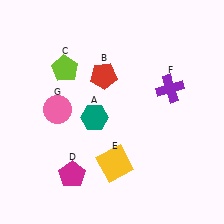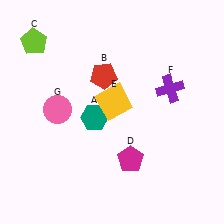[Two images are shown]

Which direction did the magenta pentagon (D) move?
The magenta pentagon (D) moved right.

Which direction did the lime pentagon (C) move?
The lime pentagon (C) moved left.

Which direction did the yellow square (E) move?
The yellow square (E) moved up.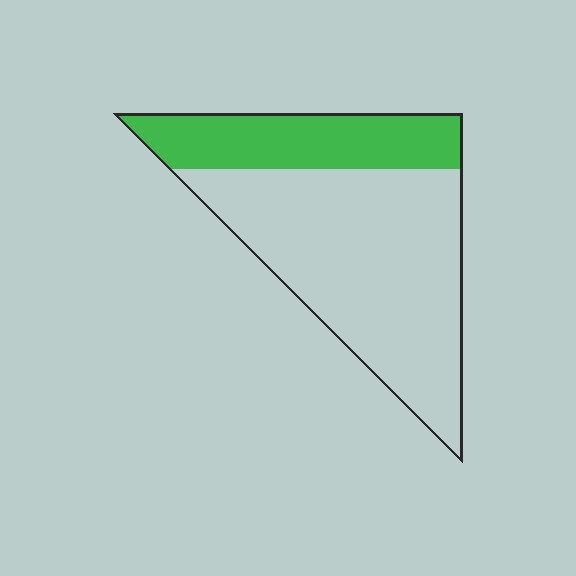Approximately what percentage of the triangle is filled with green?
Approximately 30%.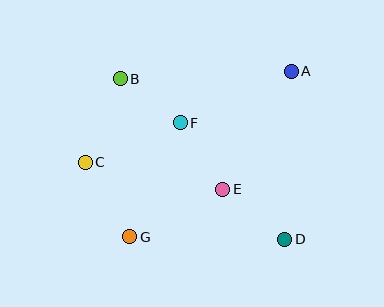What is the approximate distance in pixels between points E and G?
The distance between E and G is approximately 104 pixels.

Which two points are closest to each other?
Points B and F are closest to each other.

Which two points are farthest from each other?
Points A and G are farthest from each other.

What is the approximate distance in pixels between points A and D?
The distance between A and D is approximately 168 pixels.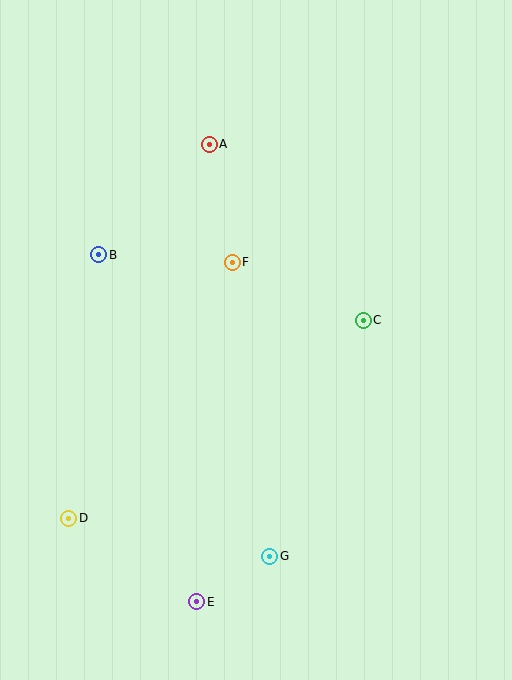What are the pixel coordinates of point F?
Point F is at (232, 262).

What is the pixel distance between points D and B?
The distance between D and B is 265 pixels.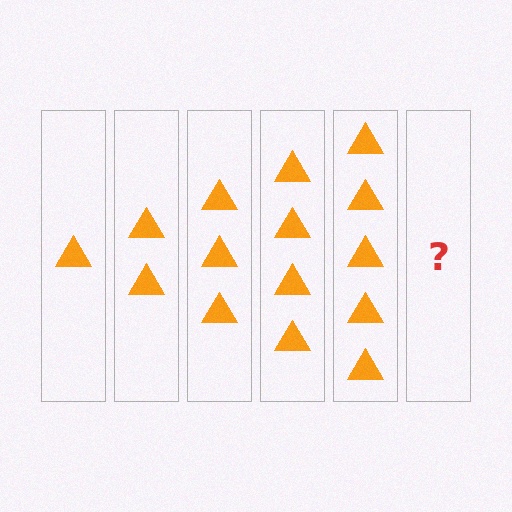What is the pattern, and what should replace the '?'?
The pattern is that each step adds one more triangle. The '?' should be 6 triangles.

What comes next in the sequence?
The next element should be 6 triangles.